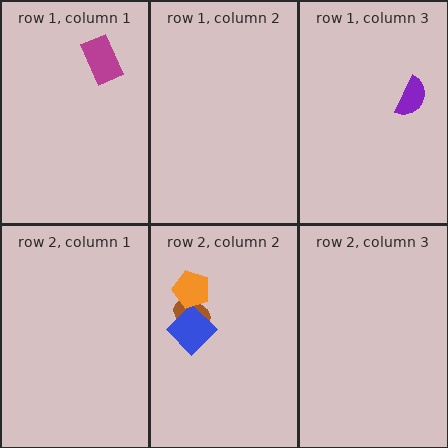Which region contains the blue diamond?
The row 2, column 2 region.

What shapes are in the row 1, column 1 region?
The magenta rectangle.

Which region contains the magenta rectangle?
The row 1, column 1 region.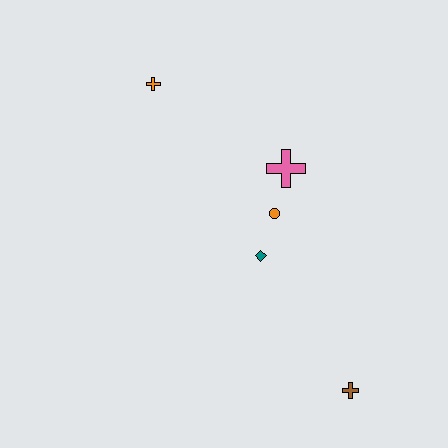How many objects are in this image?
There are 5 objects.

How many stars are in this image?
There are no stars.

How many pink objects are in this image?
There is 1 pink object.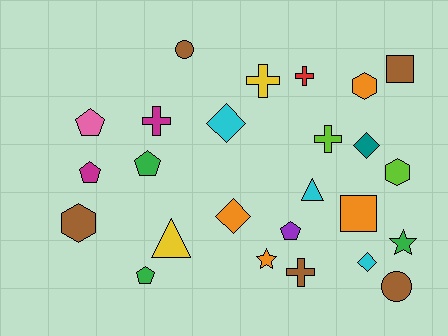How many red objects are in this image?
There is 1 red object.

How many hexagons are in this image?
There are 3 hexagons.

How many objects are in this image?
There are 25 objects.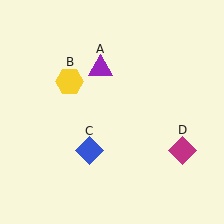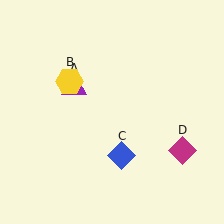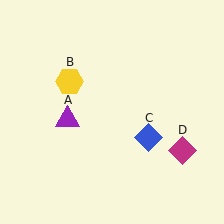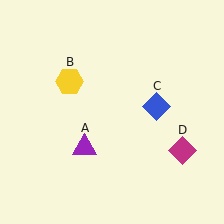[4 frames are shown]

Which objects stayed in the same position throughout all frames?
Yellow hexagon (object B) and magenta diamond (object D) remained stationary.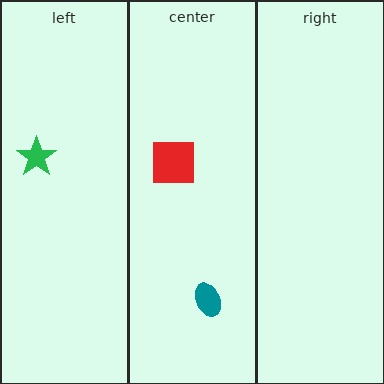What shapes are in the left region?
The green star.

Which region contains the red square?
The center region.